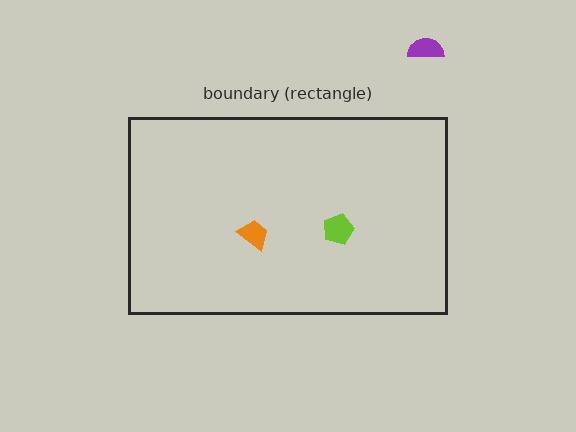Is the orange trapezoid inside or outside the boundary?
Inside.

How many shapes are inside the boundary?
2 inside, 1 outside.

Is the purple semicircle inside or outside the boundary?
Outside.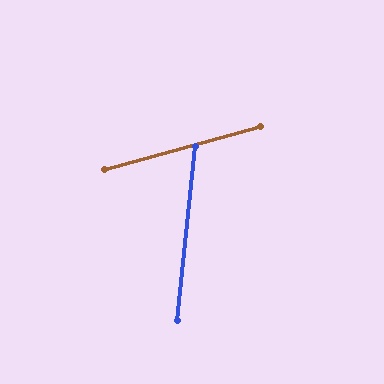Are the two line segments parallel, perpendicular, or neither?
Neither parallel nor perpendicular — they differ by about 68°.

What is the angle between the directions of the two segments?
Approximately 68 degrees.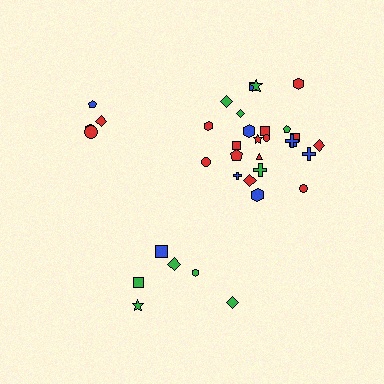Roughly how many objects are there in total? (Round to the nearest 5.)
Roughly 35 objects in total.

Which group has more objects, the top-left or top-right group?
The top-right group.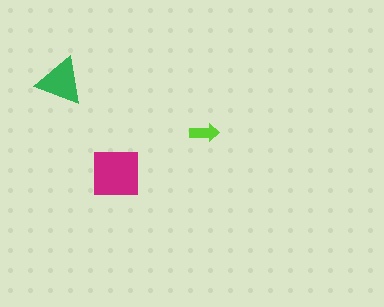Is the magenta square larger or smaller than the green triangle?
Larger.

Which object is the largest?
The magenta square.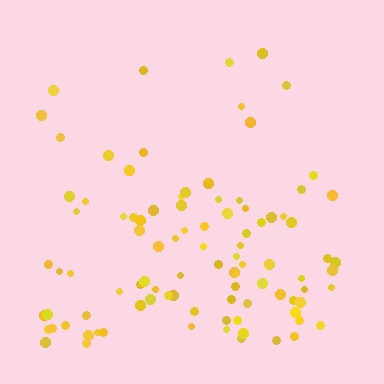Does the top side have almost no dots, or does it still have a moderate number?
Still a moderate number, just noticeably fewer than the bottom.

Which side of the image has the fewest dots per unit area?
The top.